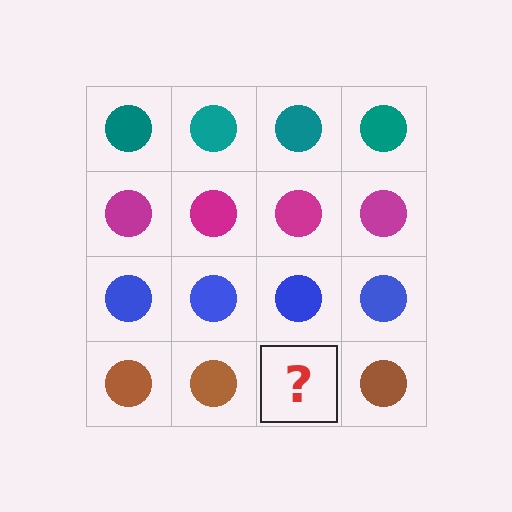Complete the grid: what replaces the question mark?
The question mark should be replaced with a brown circle.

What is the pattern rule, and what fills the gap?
The rule is that each row has a consistent color. The gap should be filled with a brown circle.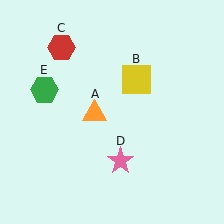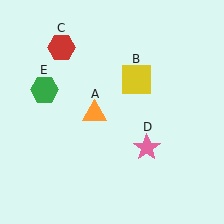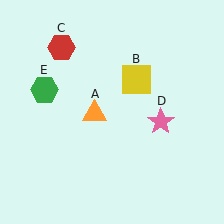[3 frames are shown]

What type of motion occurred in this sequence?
The pink star (object D) rotated counterclockwise around the center of the scene.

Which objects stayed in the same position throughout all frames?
Orange triangle (object A) and yellow square (object B) and red hexagon (object C) and green hexagon (object E) remained stationary.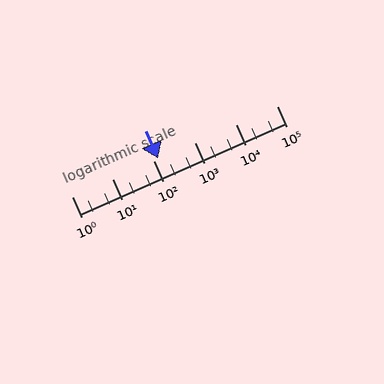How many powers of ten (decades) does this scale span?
The scale spans 5 decades, from 1 to 100000.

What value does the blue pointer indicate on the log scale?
The pointer indicates approximately 130.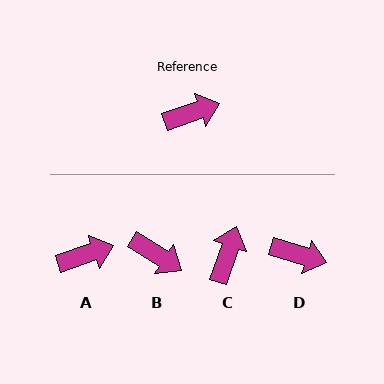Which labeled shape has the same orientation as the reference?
A.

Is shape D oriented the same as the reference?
No, it is off by about 35 degrees.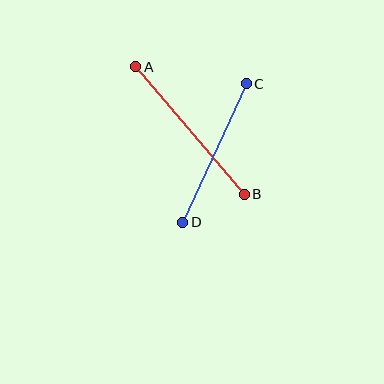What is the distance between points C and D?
The distance is approximately 152 pixels.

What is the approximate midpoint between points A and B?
The midpoint is at approximately (190, 131) pixels.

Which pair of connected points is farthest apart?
Points A and B are farthest apart.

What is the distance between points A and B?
The distance is approximately 167 pixels.